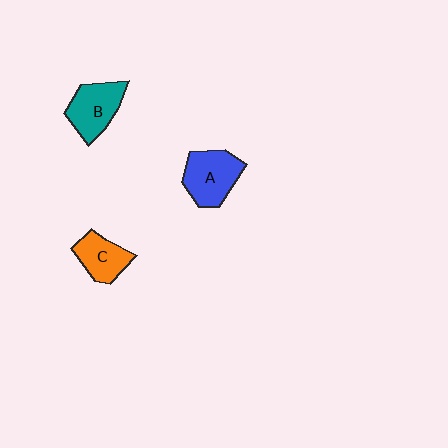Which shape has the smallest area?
Shape C (orange).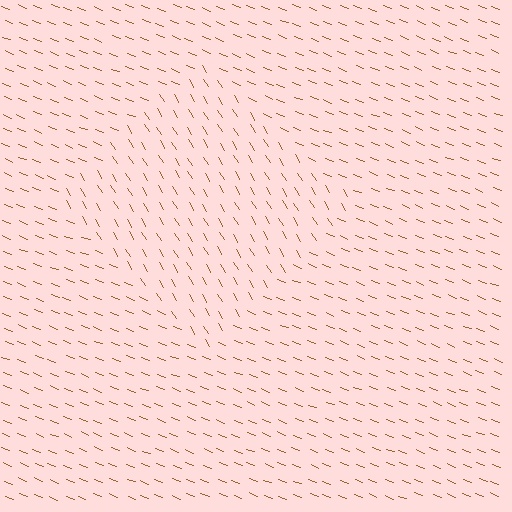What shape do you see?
I see a diamond.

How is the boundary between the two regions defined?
The boundary is defined purely by a change in line orientation (approximately 37 degrees difference). All lines are the same color and thickness.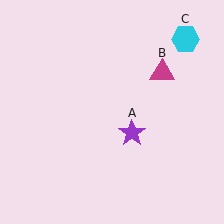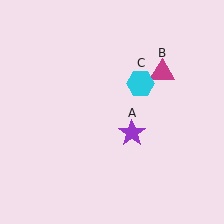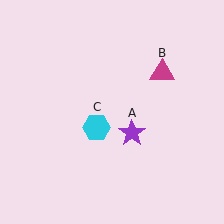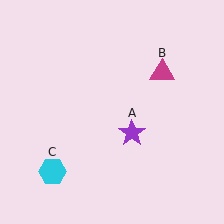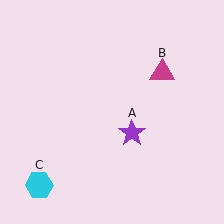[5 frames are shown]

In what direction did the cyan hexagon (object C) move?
The cyan hexagon (object C) moved down and to the left.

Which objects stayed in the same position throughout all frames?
Purple star (object A) and magenta triangle (object B) remained stationary.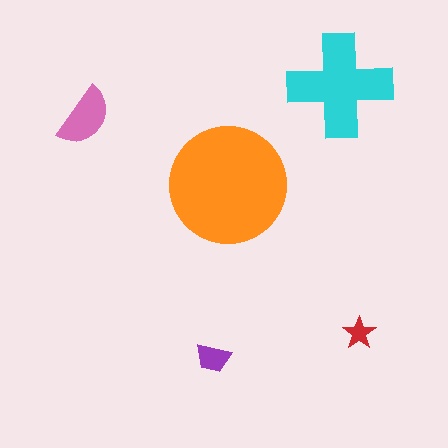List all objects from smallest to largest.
The red star, the purple trapezoid, the pink semicircle, the cyan cross, the orange circle.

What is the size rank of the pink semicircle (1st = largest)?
3rd.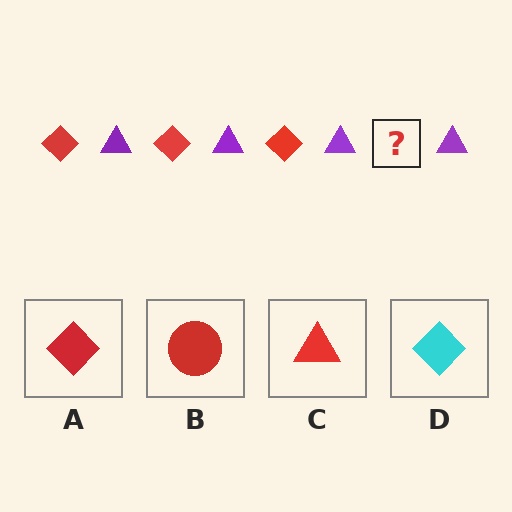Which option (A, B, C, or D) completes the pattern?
A.